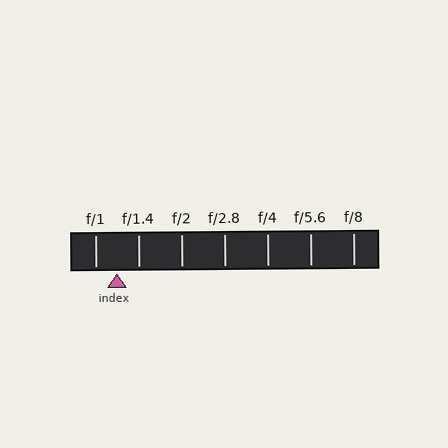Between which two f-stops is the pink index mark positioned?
The index mark is between f/1 and f/1.4.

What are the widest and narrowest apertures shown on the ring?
The widest aperture shown is f/1 and the narrowest is f/8.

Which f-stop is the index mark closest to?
The index mark is closest to f/1.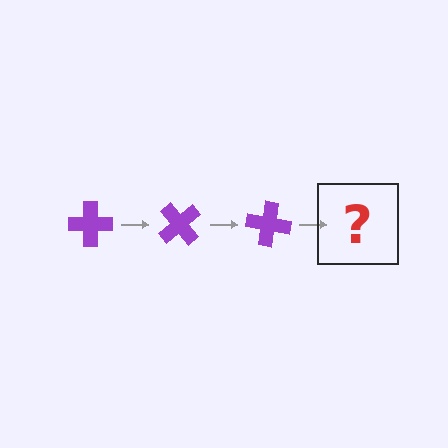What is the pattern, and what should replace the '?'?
The pattern is that the cross rotates 50 degrees each step. The '?' should be a purple cross rotated 150 degrees.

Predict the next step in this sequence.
The next step is a purple cross rotated 150 degrees.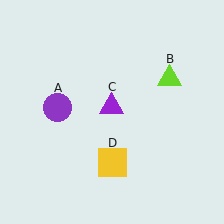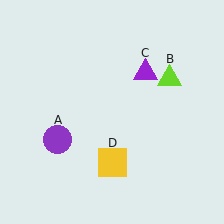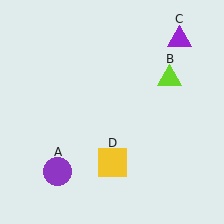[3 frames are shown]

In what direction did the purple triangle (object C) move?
The purple triangle (object C) moved up and to the right.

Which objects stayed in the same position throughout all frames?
Lime triangle (object B) and yellow square (object D) remained stationary.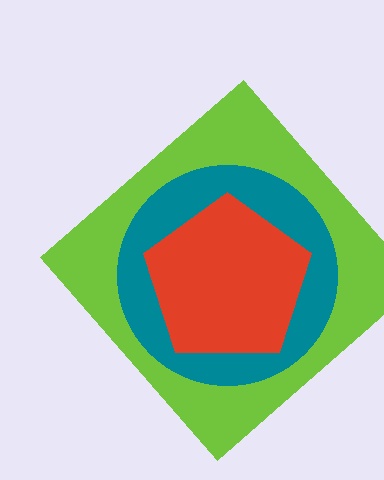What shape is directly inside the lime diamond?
The teal circle.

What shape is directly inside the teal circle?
The red pentagon.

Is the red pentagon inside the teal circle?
Yes.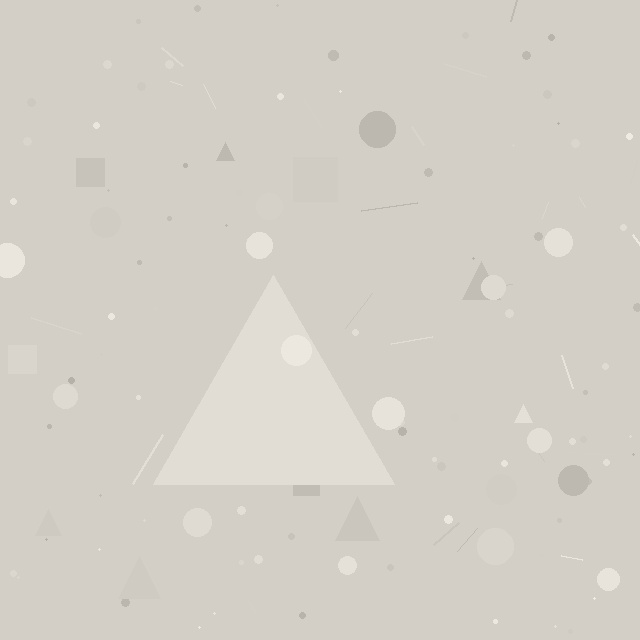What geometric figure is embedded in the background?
A triangle is embedded in the background.